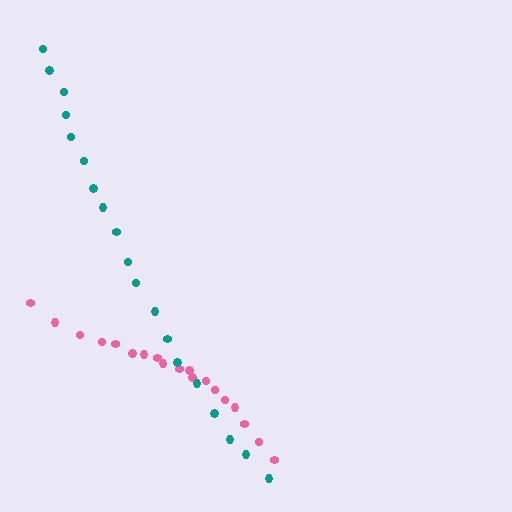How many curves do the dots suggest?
There are 2 distinct paths.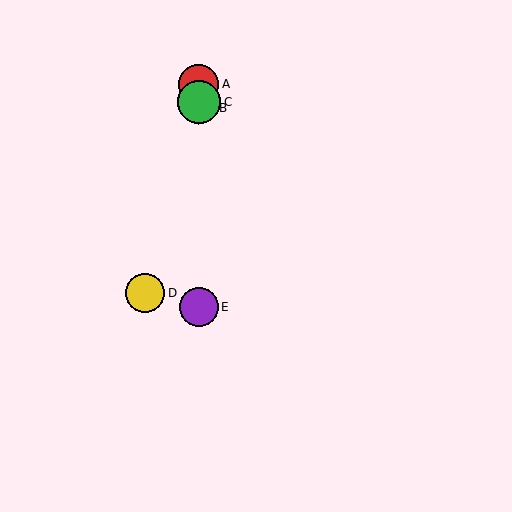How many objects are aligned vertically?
4 objects (A, B, C, E) are aligned vertically.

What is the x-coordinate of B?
Object B is at x≈199.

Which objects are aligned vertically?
Objects A, B, C, E are aligned vertically.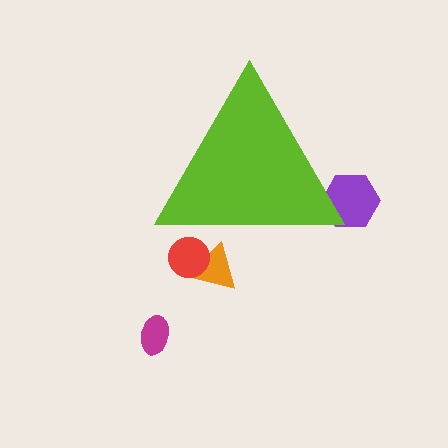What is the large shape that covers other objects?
A lime triangle.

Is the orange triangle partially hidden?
Yes, the orange triangle is partially hidden behind the lime triangle.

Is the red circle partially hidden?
Yes, the red circle is partially hidden behind the lime triangle.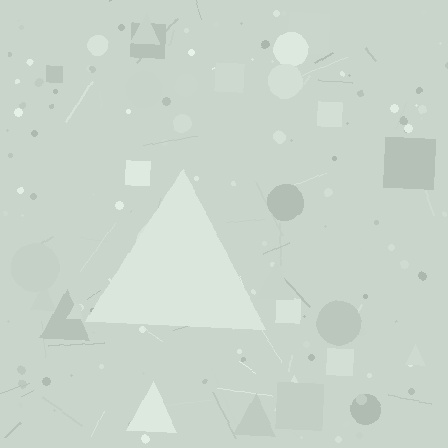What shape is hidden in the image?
A triangle is hidden in the image.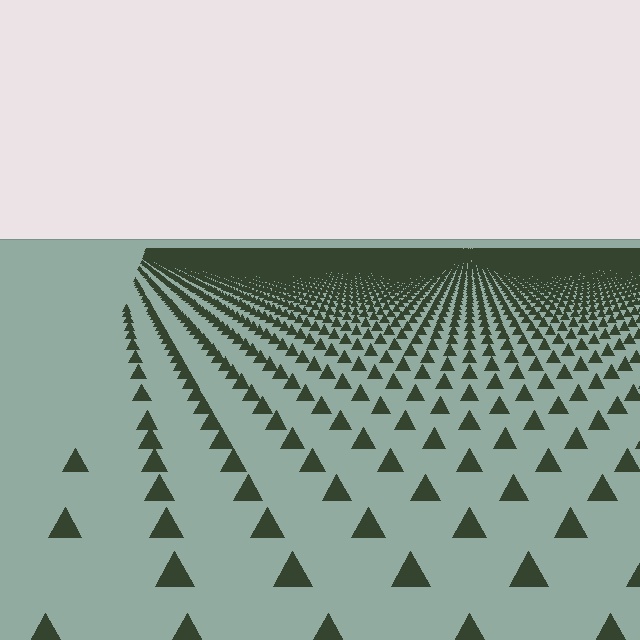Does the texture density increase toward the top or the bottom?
Density increases toward the top.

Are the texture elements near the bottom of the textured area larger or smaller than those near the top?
Larger. Near the bottom, elements are closer to the viewer and appear at a bigger on-screen size.